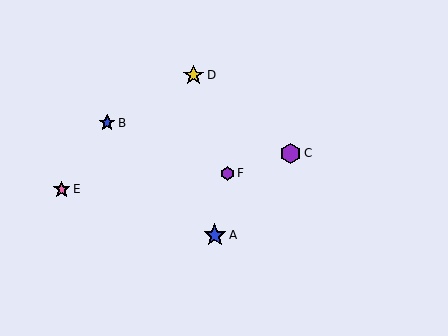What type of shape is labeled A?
Shape A is a blue star.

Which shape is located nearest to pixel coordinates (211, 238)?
The blue star (labeled A) at (215, 235) is nearest to that location.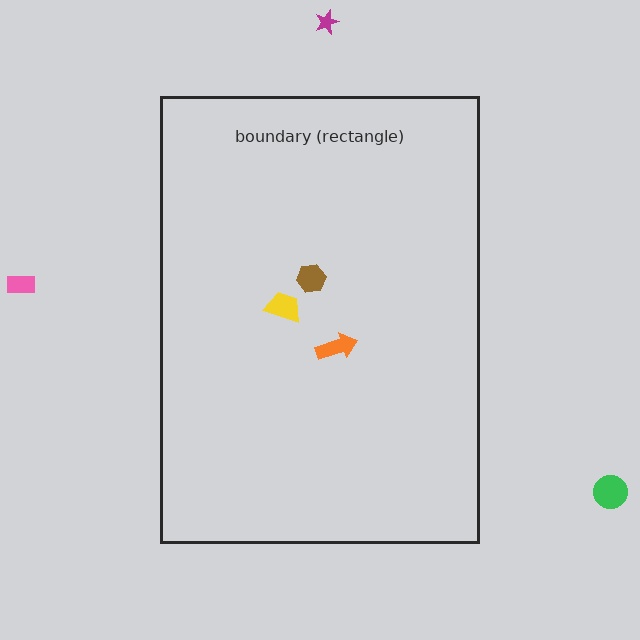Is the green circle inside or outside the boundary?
Outside.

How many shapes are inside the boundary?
3 inside, 3 outside.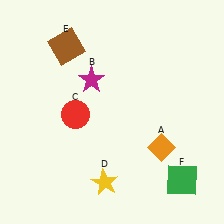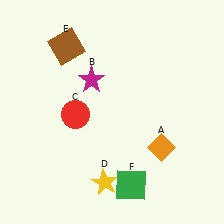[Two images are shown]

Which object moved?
The green square (F) moved left.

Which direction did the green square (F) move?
The green square (F) moved left.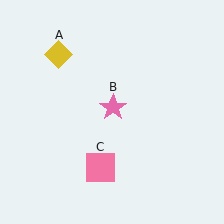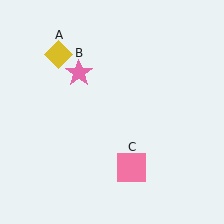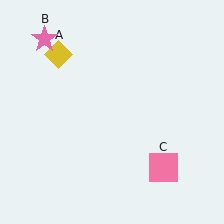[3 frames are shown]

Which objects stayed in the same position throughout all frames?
Yellow diamond (object A) remained stationary.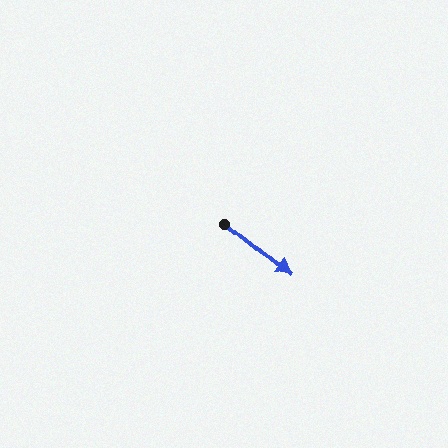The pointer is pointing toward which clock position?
Roughly 4 o'clock.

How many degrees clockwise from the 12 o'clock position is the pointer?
Approximately 129 degrees.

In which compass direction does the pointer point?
Southeast.